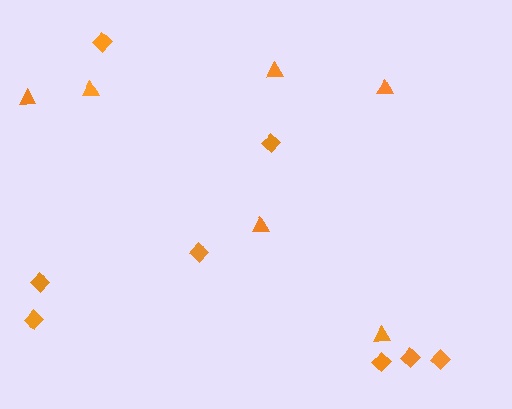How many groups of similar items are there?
There are 2 groups: one group of triangles (6) and one group of diamonds (8).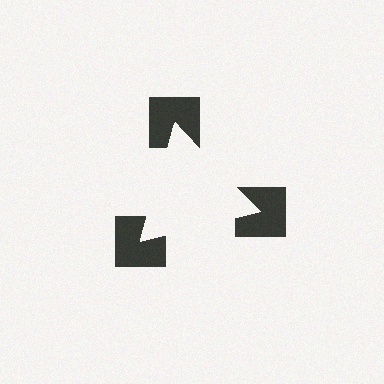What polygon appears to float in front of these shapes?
An illusory triangle — its edges are inferred from the aligned wedge cuts in the notched squares, not physically drawn.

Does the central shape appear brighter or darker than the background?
It typically appears slightly brighter than the background, even though no actual brightness change is drawn.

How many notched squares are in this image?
There are 3 — one at each vertex of the illusory triangle.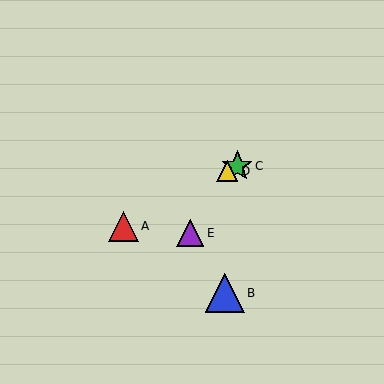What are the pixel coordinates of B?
Object B is at (225, 293).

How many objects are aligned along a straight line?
3 objects (A, C, D) are aligned along a straight line.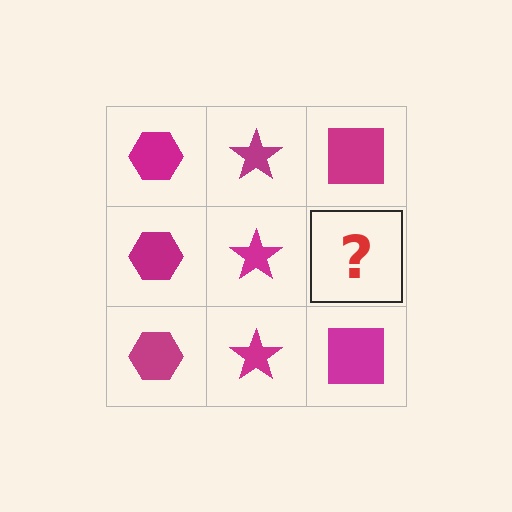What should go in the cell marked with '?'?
The missing cell should contain a magenta square.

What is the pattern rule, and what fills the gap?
The rule is that each column has a consistent shape. The gap should be filled with a magenta square.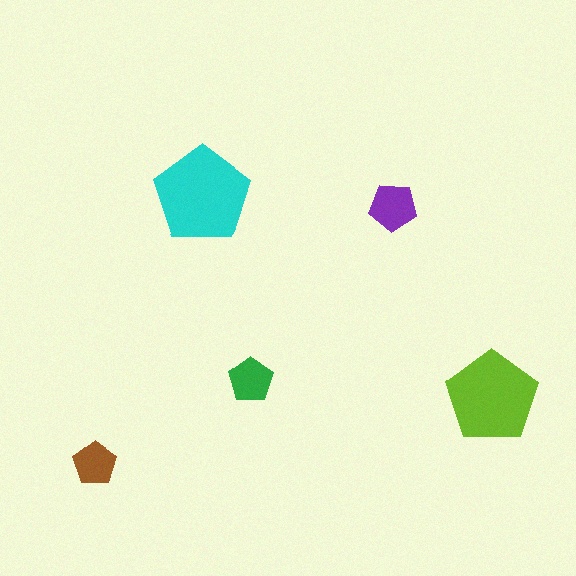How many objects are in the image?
There are 5 objects in the image.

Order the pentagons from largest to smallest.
the cyan one, the lime one, the purple one, the green one, the brown one.